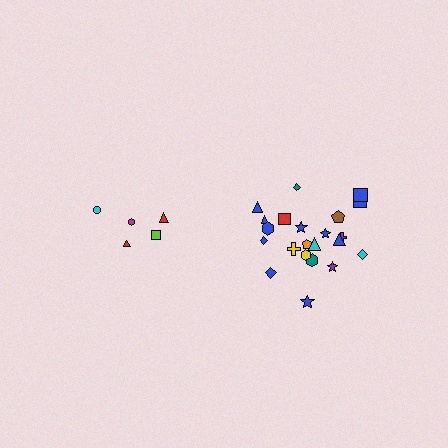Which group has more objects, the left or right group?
The right group.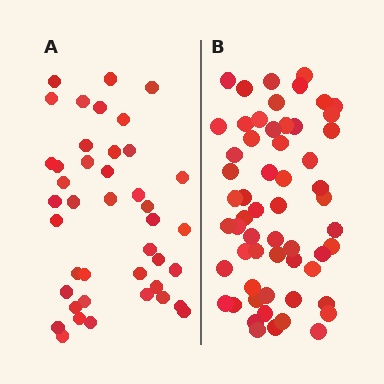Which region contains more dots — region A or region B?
Region B (the right region) has more dots.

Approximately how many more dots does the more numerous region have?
Region B has approximately 15 more dots than region A.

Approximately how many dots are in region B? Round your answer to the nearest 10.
About 60 dots. (The exact count is 58, which rounds to 60.)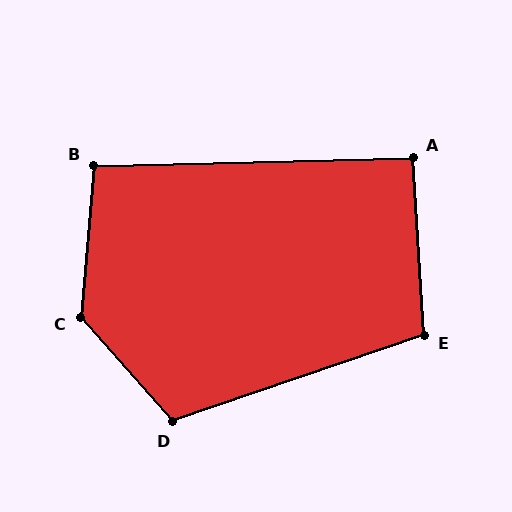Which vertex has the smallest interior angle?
A, at approximately 92 degrees.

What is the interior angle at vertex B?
Approximately 96 degrees (obtuse).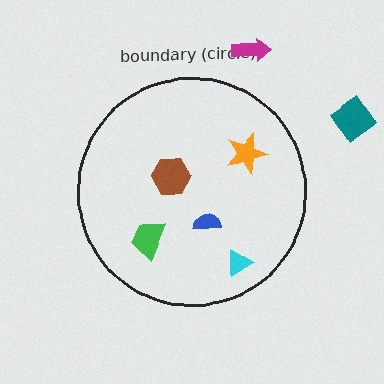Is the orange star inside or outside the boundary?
Inside.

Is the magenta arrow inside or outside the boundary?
Outside.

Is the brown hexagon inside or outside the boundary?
Inside.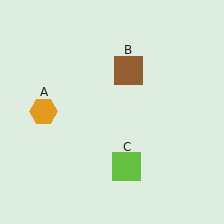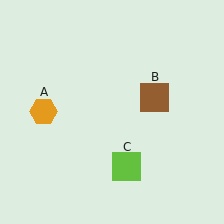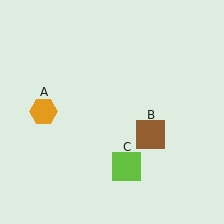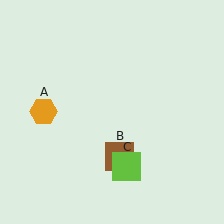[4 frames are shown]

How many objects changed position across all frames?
1 object changed position: brown square (object B).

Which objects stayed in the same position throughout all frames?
Orange hexagon (object A) and lime square (object C) remained stationary.